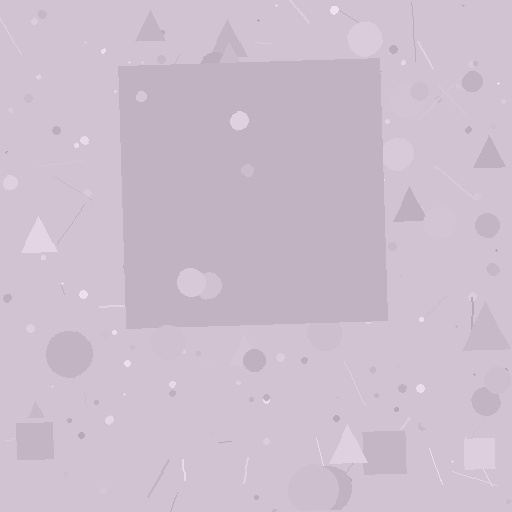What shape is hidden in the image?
A square is hidden in the image.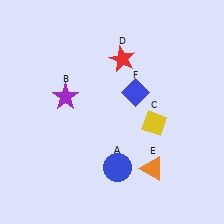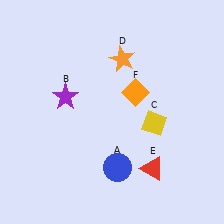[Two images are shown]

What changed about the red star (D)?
In Image 1, D is red. In Image 2, it changed to orange.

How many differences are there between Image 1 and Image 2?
There are 3 differences between the two images.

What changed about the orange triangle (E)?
In Image 1, E is orange. In Image 2, it changed to red.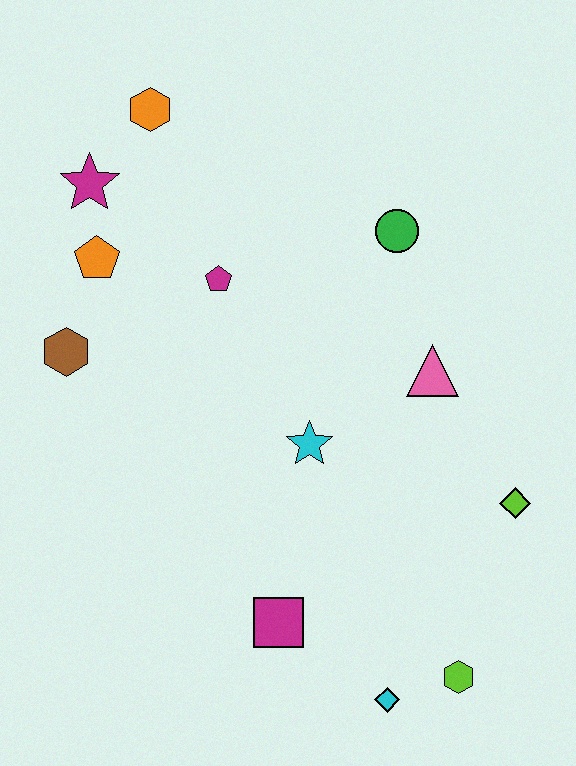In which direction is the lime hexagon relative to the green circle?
The lime hexagon is below the green circle.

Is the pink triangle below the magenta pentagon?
Yes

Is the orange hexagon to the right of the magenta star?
Yes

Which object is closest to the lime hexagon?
The cyan diamond is closest to the lime hexagon.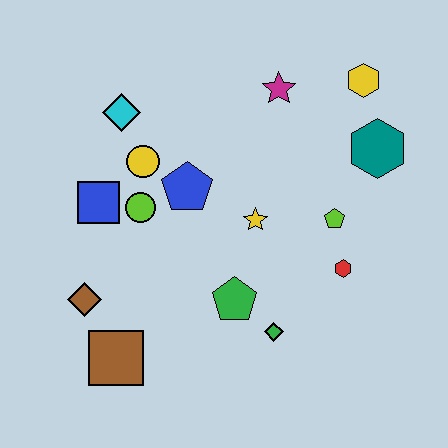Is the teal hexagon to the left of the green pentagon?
No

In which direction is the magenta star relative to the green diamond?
The magenta star is above the green diamond.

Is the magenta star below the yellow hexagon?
Yes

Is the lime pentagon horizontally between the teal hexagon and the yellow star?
Yes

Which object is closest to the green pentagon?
The green diamond is closest to the green pentagon.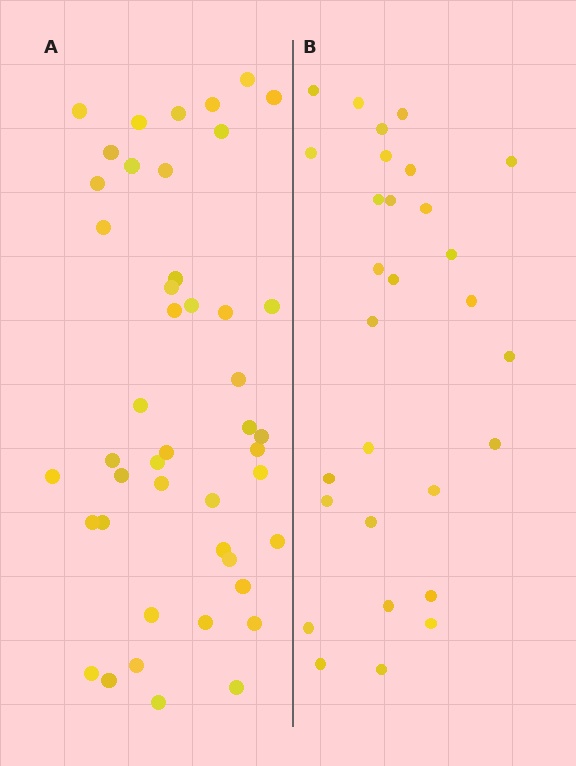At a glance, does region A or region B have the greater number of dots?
Region A (the left region) has more dots.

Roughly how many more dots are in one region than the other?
Region A has approximately 15 more dots than region B.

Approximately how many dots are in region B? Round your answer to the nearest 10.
About 30 dots. (The exact count is 29, which rounds to 30.)